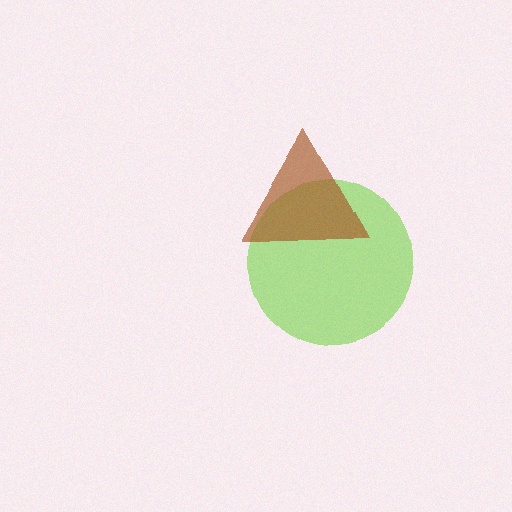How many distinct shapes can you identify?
There are 2 distinct shapes: a lime circle, a brown triangle.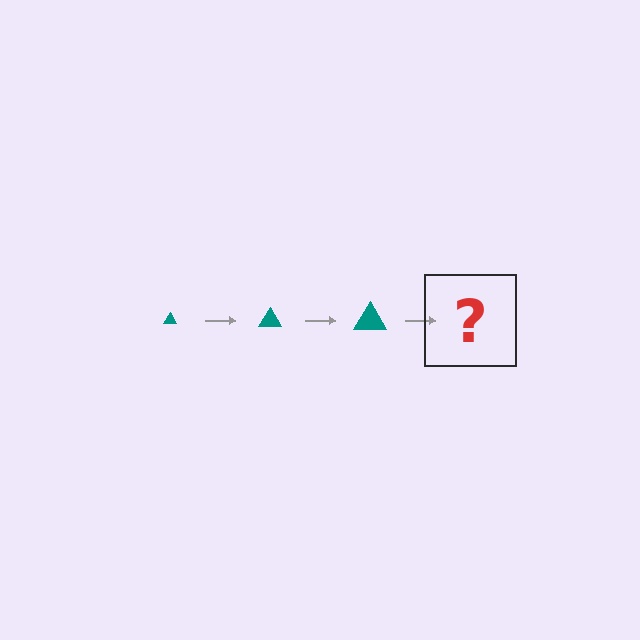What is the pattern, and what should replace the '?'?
The pattern is that the triangle gets progressively larger each step. The '?' should be a teal triangle, larger than the previous one.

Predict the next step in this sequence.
The next step is a teal triangle, larger than the previous one.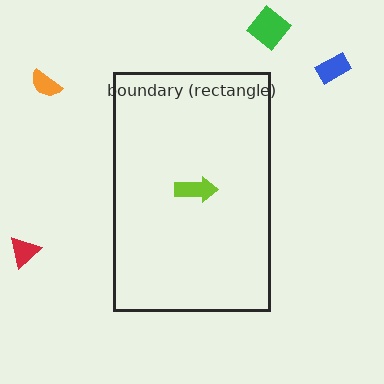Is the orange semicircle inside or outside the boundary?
Outside.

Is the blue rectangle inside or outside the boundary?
Outside.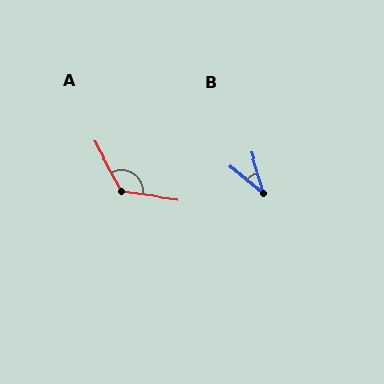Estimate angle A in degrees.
Approximately 125 degrees.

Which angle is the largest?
A, at approximately 125 degrees.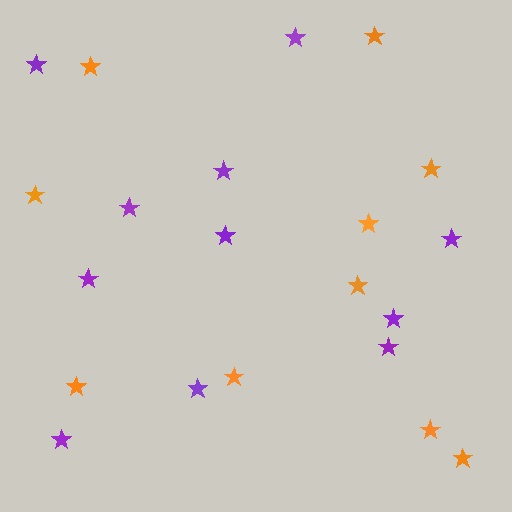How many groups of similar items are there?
There are 2 groups: one group of orange stars (10) and one group of purple stars (11).